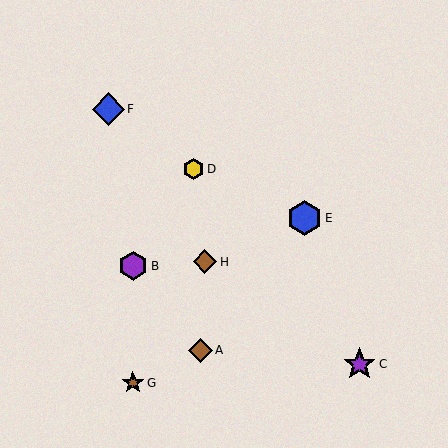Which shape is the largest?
The blue hexagon (labeled E) is the largest.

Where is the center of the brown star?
The center of the brown star is at (133, 383).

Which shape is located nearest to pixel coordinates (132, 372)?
The brown star (labeled G) at (133, 383) is nearest to that location.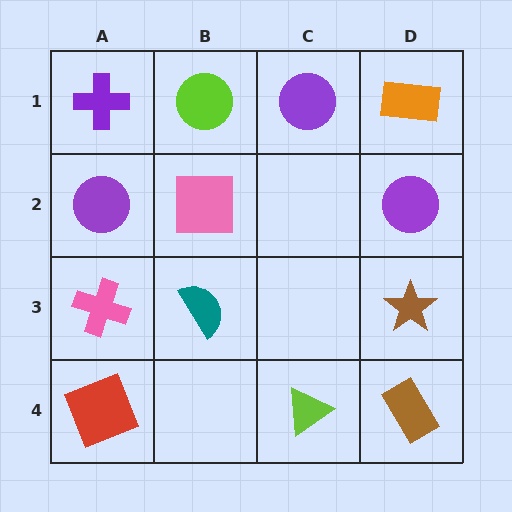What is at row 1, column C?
A purple circle.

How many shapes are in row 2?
3 shapes.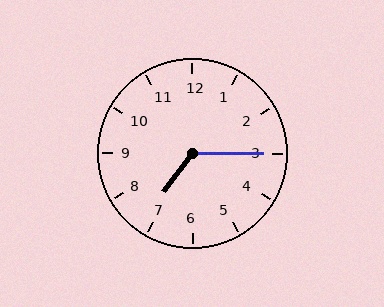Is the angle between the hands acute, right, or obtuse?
It is obtuse.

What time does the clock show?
7:15.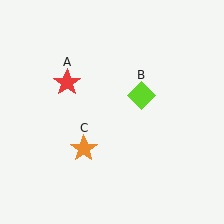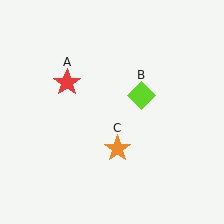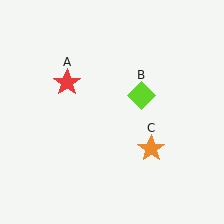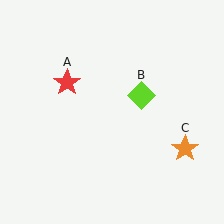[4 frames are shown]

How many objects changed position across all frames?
1 object changed position: orange star (object C).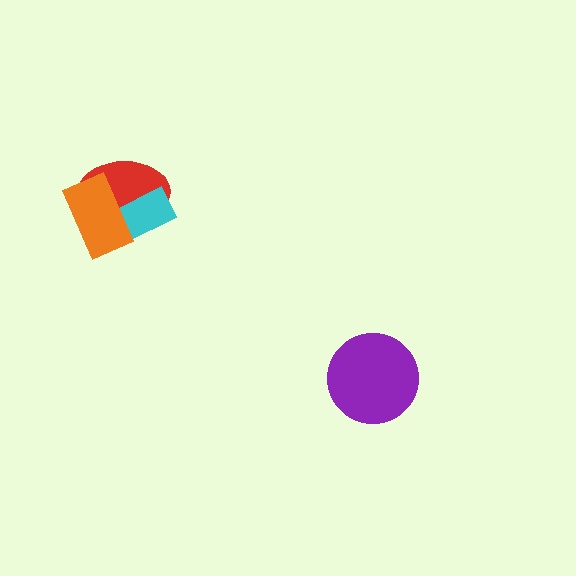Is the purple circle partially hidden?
No, no other shape covers it.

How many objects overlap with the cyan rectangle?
2 objects overlap with the cyan rectangle.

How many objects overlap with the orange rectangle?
2 objects overlap with the orange rectangle.